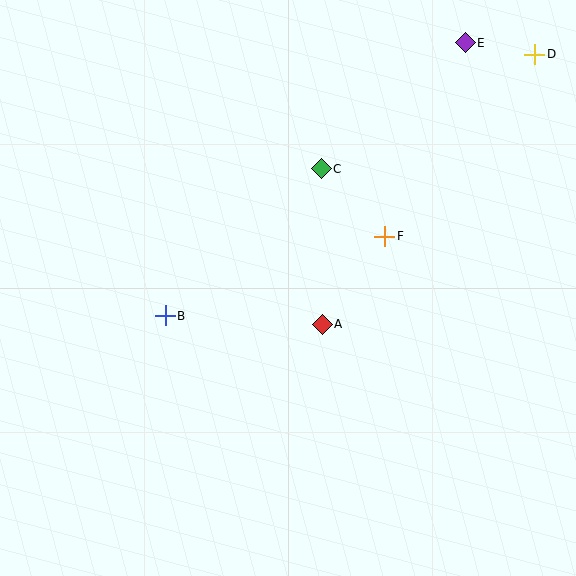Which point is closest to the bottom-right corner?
Point A is closest to the bottom-right corner.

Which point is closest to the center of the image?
Point A at (322, 324) is closest to the center.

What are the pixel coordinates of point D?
Point D is at (535, 54).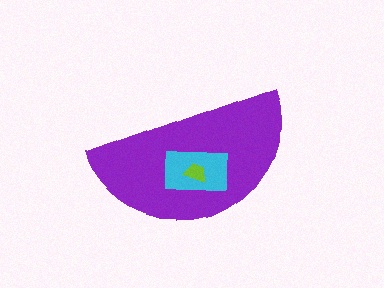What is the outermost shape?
The purple semicircle.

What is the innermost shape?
The lime trapezoid.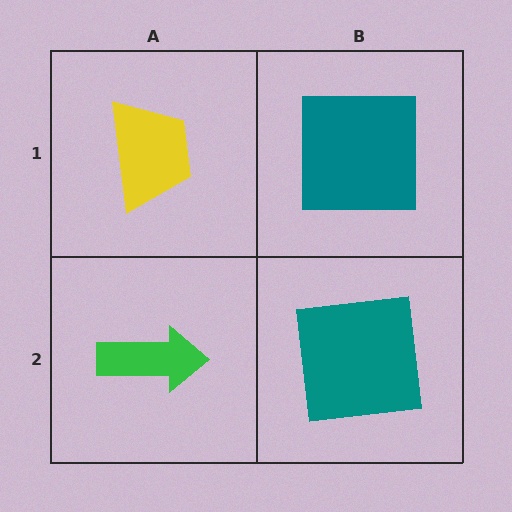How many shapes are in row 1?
2 shapes.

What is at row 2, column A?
A green arrow.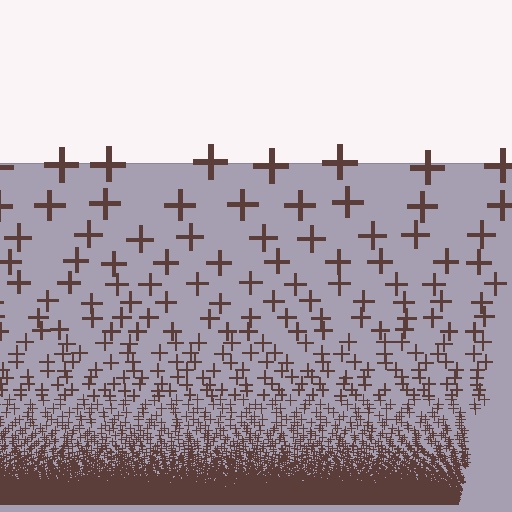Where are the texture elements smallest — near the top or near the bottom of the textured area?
Near the bottom.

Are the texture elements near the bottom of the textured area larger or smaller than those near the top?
Smaller. The gradient is inverted — elements near the bottom are smaller and denser.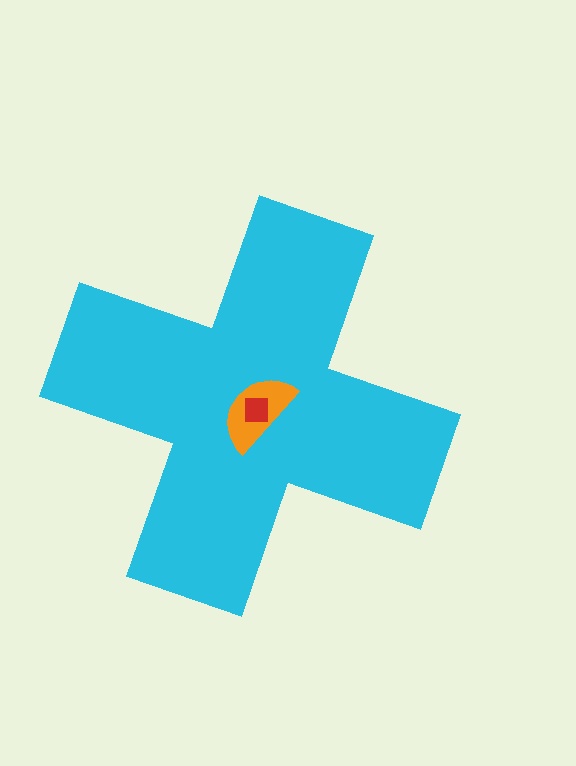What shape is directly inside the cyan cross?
The orange semicircle.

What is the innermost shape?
The red square.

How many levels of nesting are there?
3.